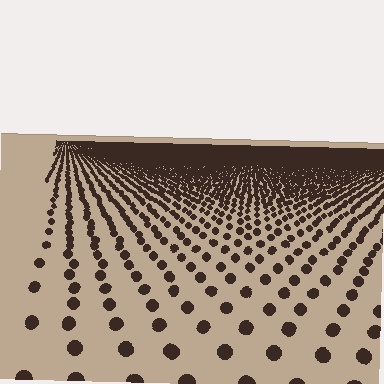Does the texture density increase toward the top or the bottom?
Density increases toward the top.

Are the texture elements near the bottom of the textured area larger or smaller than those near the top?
Larger. Near the bottom, elements are closer to the viewer and appear at a bigger on-screen size.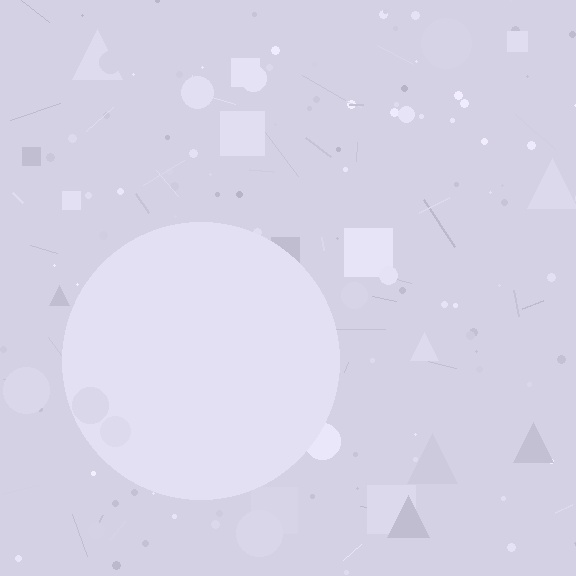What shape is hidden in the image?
A circle is hidden in the image.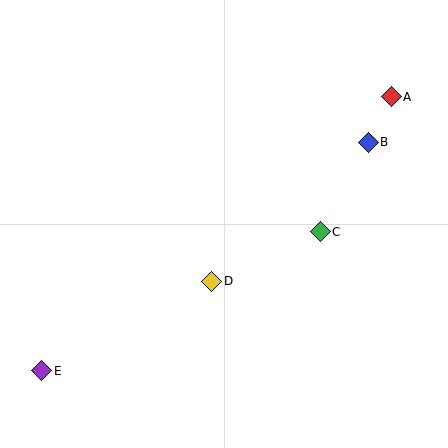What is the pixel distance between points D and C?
The distance between D and C is 119 pixels.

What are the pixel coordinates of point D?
Point D is at (212, 281).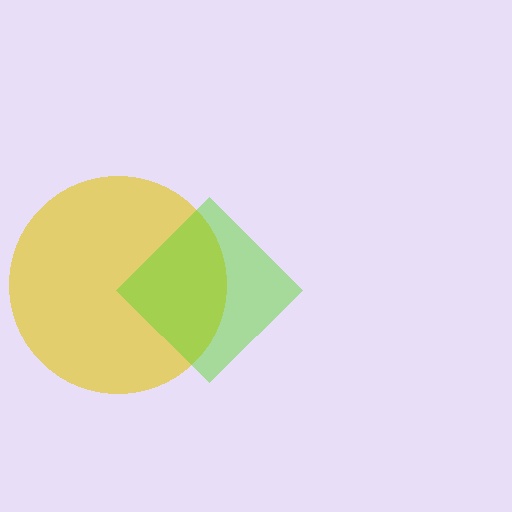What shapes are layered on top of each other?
The layered shapes are: a yellow circle, a lime diamond.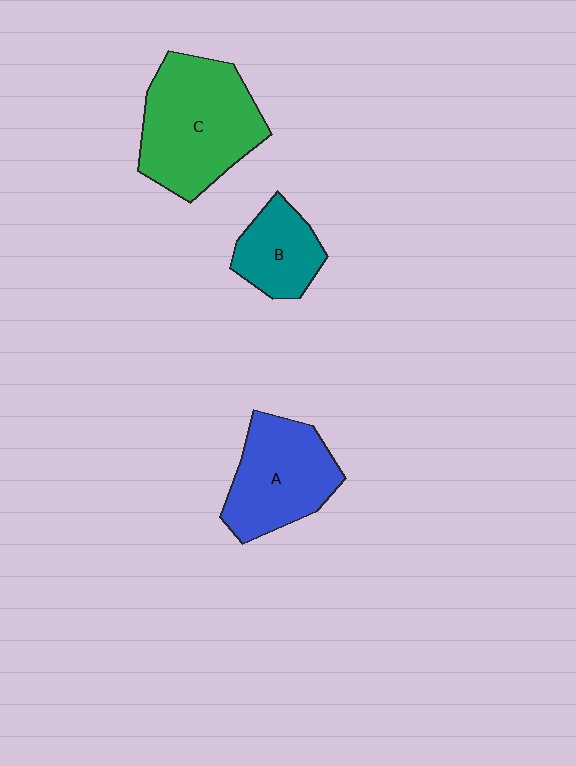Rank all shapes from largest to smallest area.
From largest to smallest: C (green), A (blue), B (teal).